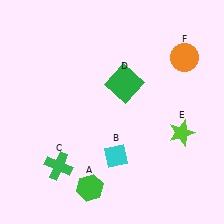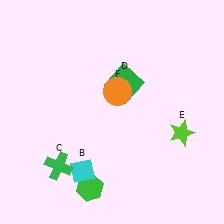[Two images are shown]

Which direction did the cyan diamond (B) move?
The cyan diamond (B) moved left.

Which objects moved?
The objects that moved are: the cyan diamond (B), the orange circle (F).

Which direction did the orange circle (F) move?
The orange circle (F) moved left.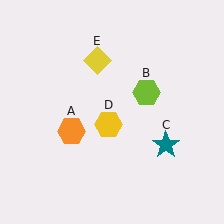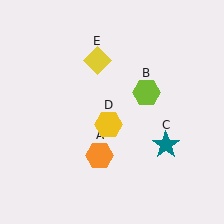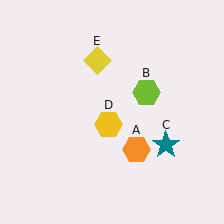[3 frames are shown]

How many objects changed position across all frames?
1 object changed position: orange hexagon (object A).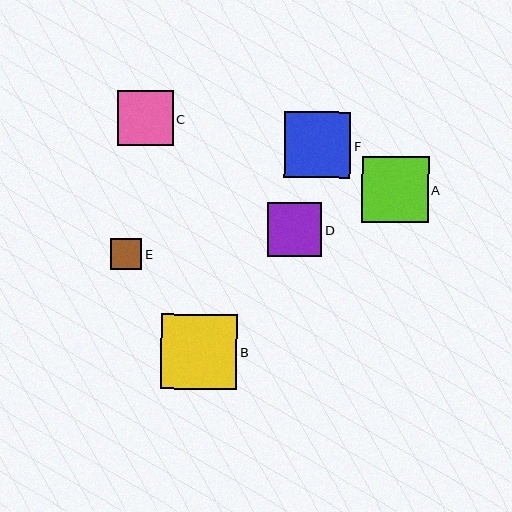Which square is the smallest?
Square E is the smallest with a size of approximately 31 pixels.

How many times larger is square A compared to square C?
Square A is approximately 1.2 times the size of square C.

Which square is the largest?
Square B is the largest with a size of approximately 76 pixels.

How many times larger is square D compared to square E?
Square D is approximately 1.7 times the size of square E.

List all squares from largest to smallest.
From largest to smallest: B, A, F, C, D, E.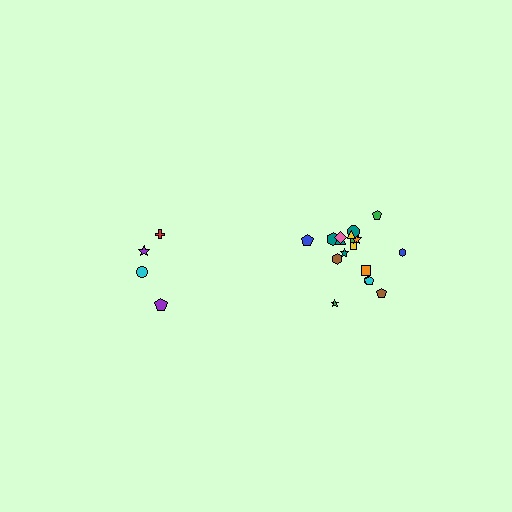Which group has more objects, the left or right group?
The right group.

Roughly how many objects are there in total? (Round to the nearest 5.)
Roughly 20 objects in total.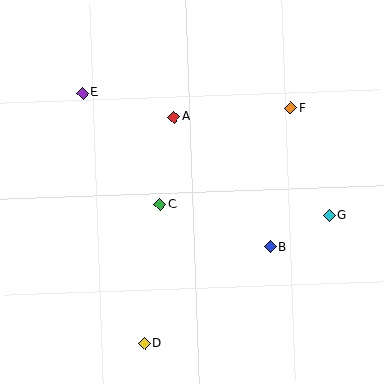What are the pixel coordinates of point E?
Point E is at (83, 93).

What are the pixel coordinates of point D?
Point D is at (145, 343).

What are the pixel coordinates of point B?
Point B is at (270, 247).